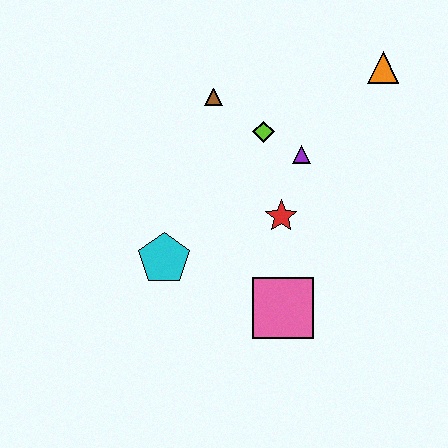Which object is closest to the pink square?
The red star is closest to the pink square.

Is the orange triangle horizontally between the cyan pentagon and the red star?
No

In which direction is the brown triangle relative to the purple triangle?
The brown triangle is to the left of the purple triangle.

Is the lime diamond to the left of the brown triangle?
No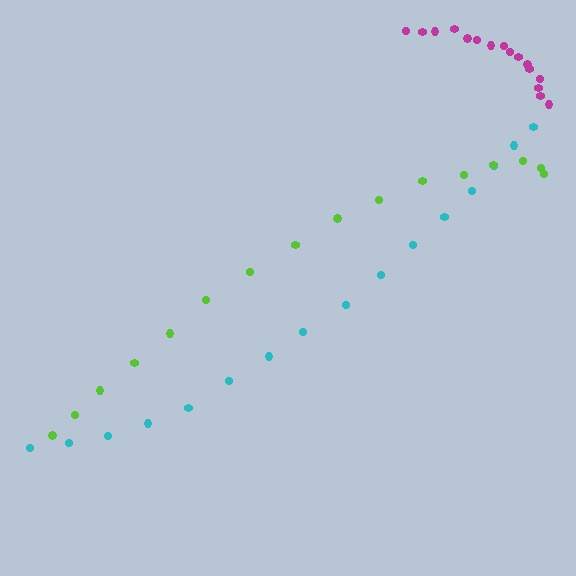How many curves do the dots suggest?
There are 3 distinct paths.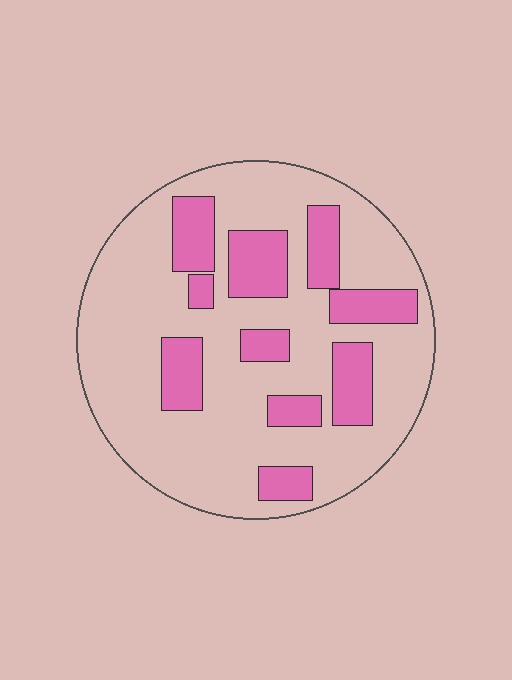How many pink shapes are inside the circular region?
10.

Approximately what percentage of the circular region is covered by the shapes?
Approximately 25%.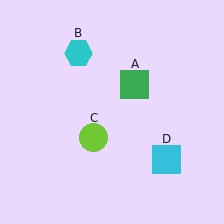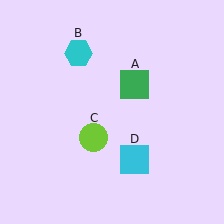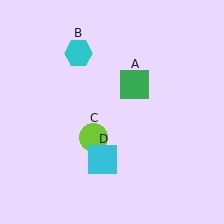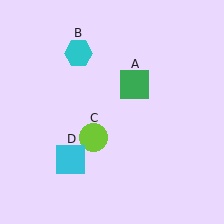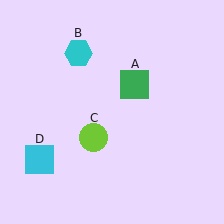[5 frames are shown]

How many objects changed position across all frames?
1 object changed position: cyan square (object D).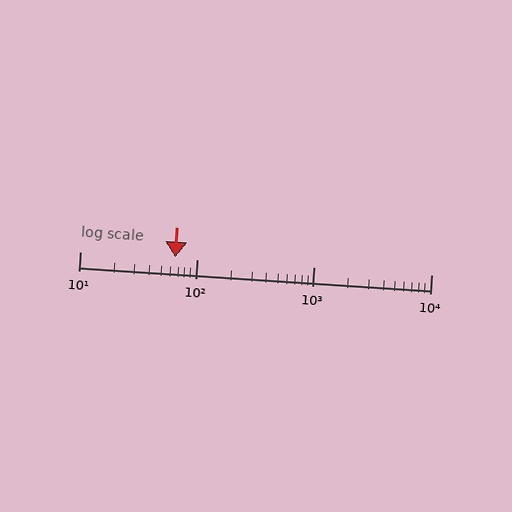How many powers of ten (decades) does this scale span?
The scale spans 3 decades, from 10 to 10000.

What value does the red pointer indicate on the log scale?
The pointer indicates approximately 65.